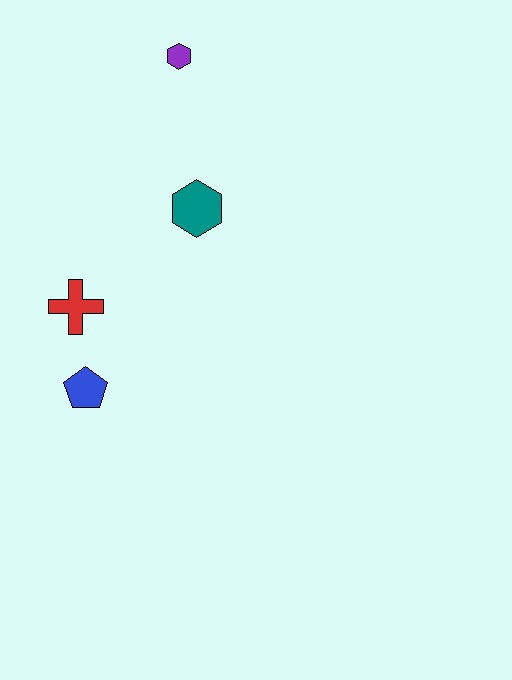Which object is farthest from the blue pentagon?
The purple hexagon is farthest from the blue pentagon.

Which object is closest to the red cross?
The blue pentagon is closest to the red cross.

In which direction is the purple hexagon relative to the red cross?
The purple hexagon is above the red cross.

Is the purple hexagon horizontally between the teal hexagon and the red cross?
Yes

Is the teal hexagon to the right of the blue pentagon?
Yes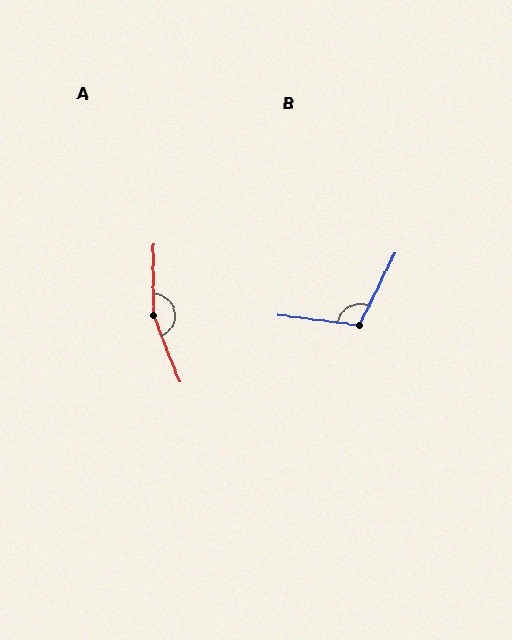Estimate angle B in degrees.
Approximately 109 degrees.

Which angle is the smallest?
B, at approximately 109 degrees.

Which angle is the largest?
A, at approximately 158 degrees.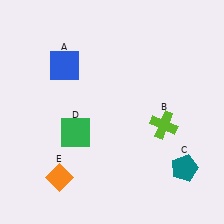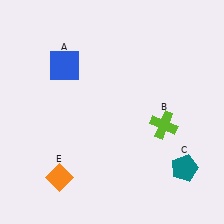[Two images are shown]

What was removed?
The green square (D) was removed in Image 2.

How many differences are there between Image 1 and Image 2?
There is 1 difference between the two images.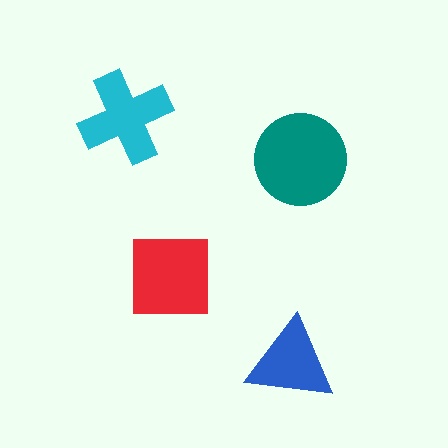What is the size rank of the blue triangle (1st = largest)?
4th.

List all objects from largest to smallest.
The teal circle, the red square, the cyan cross, the blue triangle.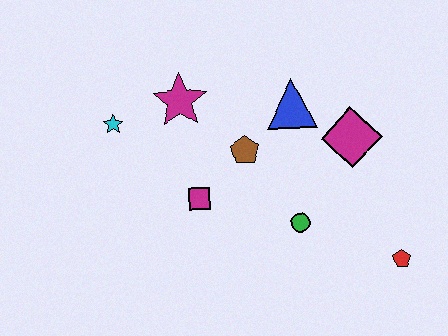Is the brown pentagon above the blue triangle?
No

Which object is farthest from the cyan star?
The red pentagon is farthest from the cyan star.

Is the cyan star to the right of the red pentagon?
No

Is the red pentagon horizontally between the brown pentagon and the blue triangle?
No